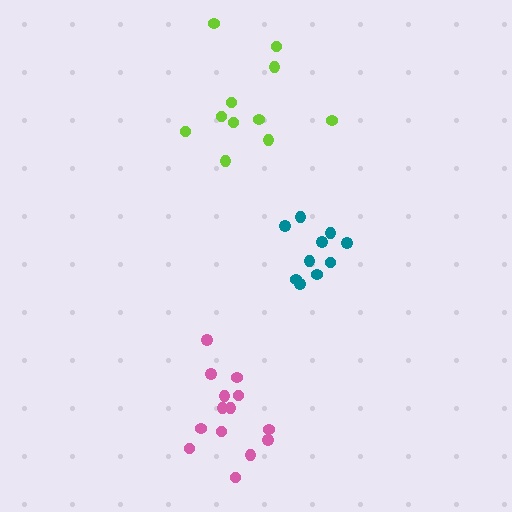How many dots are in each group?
Group 1: 11 dots, Group 2: 10 dots, Group 3: 14 dots (35 total).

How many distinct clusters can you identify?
There are 3 distinct clusters.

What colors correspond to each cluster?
The clusters are colored: lime, teal, pink.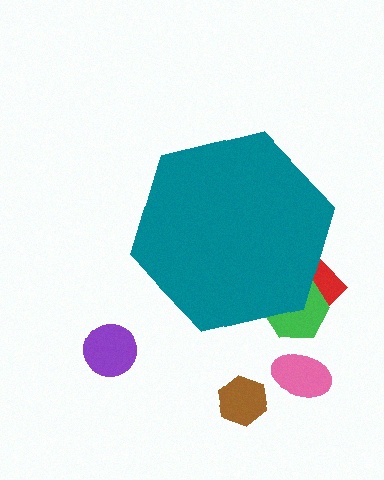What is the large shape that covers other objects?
A teal hexagon.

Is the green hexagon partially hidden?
Yes, the green hexagon is partially hidden behind the teal hexagon.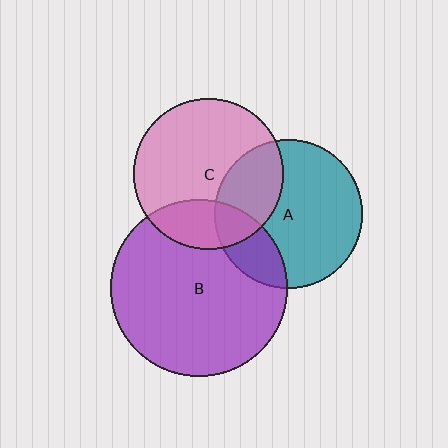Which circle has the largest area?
Circle B (purple).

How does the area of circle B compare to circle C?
Approximately 1.4 times.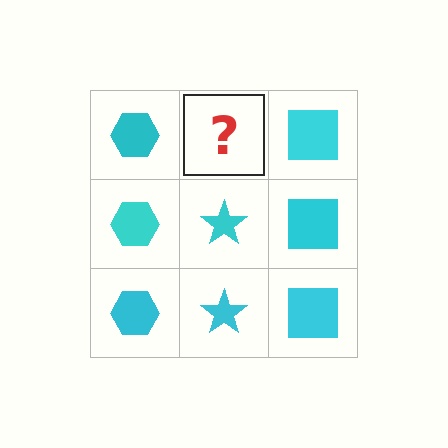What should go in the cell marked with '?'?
The missing cell should contain a cyan star.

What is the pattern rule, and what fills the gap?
The rule is that each column has a consistent shape. The gap should be filled with a cyan star.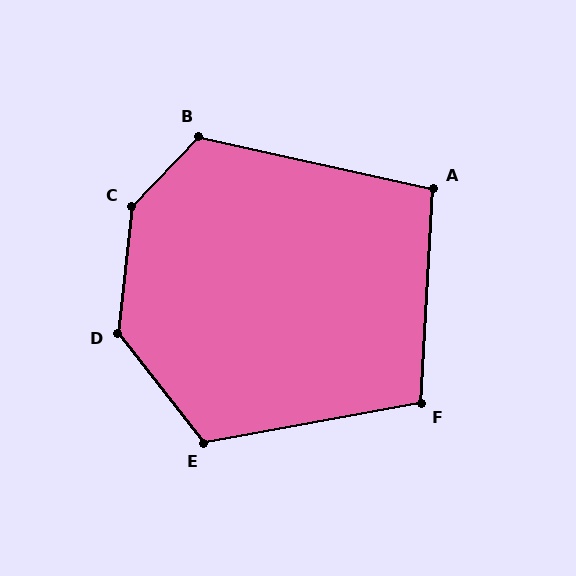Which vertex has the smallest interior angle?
A, at approximately 99 degrees.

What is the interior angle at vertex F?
Approximately 104 degrees (obtuse).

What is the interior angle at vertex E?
Approximately 118 degrees (obtuse).